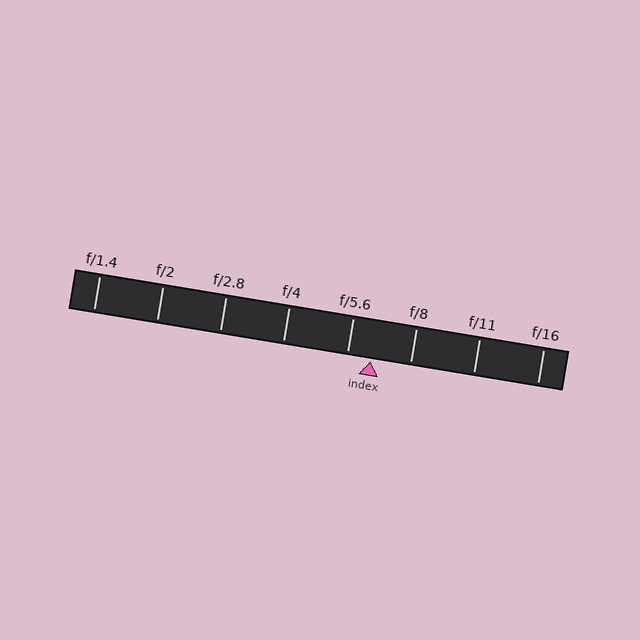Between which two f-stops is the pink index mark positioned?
The index mark is between f/5.6 and f/8.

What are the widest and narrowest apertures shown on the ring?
The widest aperture shown is f/1.4 and the narrowest is f/16.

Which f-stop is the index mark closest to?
The index mark is closest to f/5.6.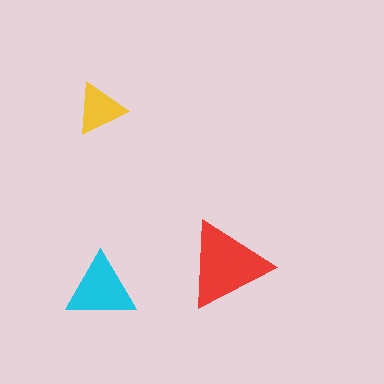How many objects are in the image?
There are 3 objects in the image.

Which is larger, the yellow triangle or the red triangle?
The red one.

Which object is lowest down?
The cyan triangle is bottommost.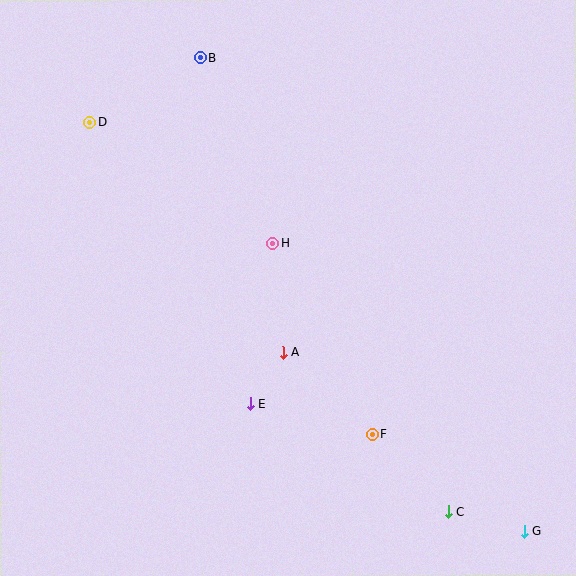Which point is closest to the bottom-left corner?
Point E is closest to the bottom-left corner.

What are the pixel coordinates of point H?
Point H is at (272, 243).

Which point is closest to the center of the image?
Point H at (272, 243) is closest to the center.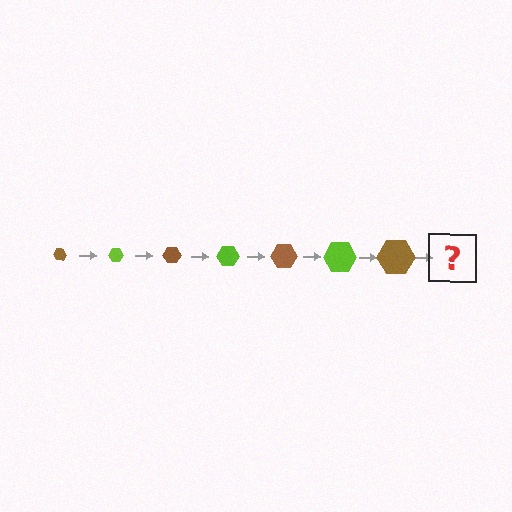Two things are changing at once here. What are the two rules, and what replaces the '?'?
The two rules are that the hexagon grows larger each step and the color cycles through brown and lime. The '?' should be a lime hexagon, larger than the previous one.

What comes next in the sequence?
The next element should be a lime hexagon, larger than the previous one.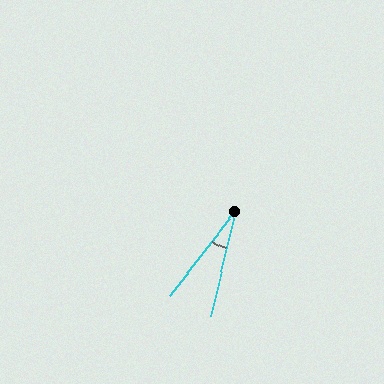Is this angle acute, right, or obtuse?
It is acute.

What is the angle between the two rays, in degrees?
Approximately 24 degrees.